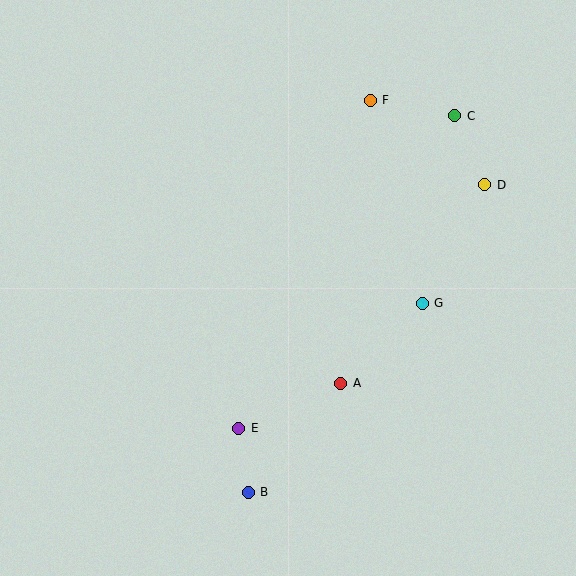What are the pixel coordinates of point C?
Point C is at (455, 116).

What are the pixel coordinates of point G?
Point G is at (422, 303).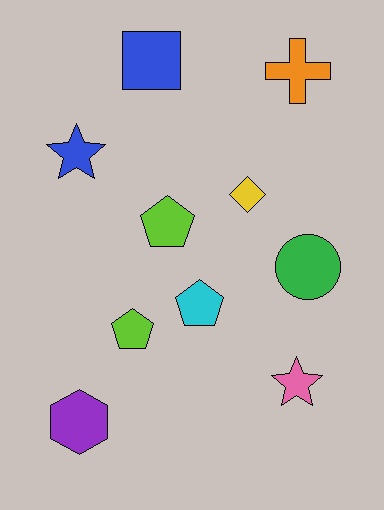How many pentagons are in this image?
There are 3 pentagons.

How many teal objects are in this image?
There are no teal objects.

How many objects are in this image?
There are 10 objects.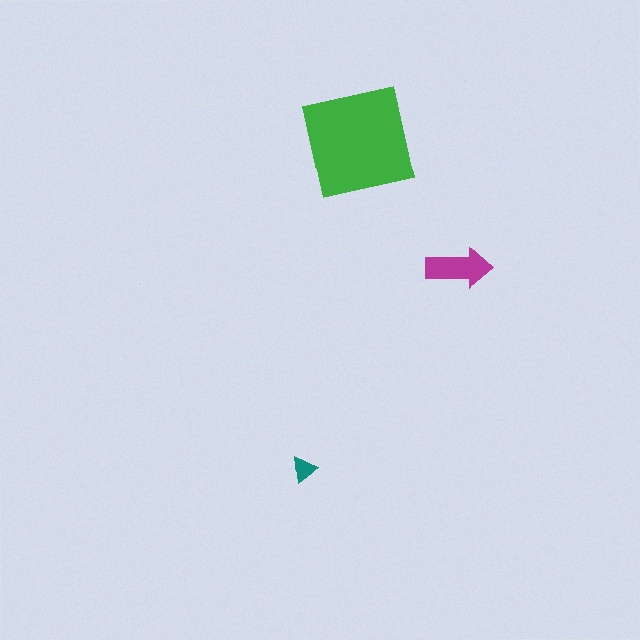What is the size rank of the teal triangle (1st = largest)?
3rd.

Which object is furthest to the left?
The teal triangle is leftmost.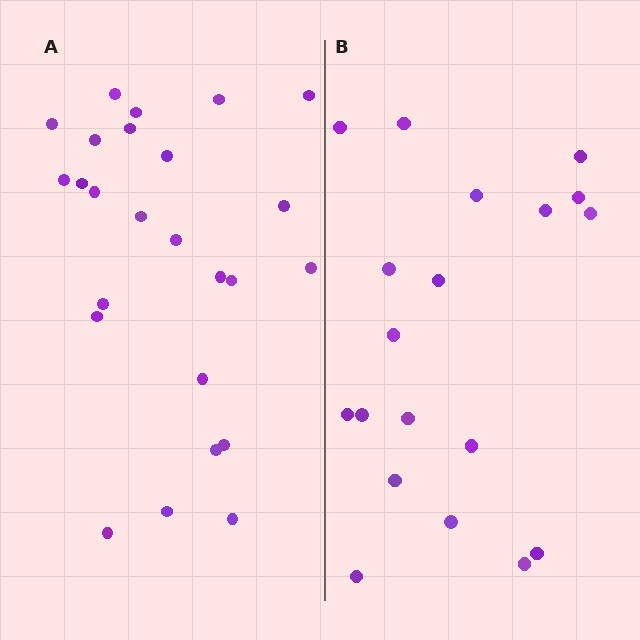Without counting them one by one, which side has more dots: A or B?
Region A (the left region) has more dots.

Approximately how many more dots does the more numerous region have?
Region A has about 6 more dots than region B.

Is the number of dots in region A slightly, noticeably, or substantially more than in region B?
Region A has noticeably more, but not dramatically so. The ratio is roughly 1.3 to 1.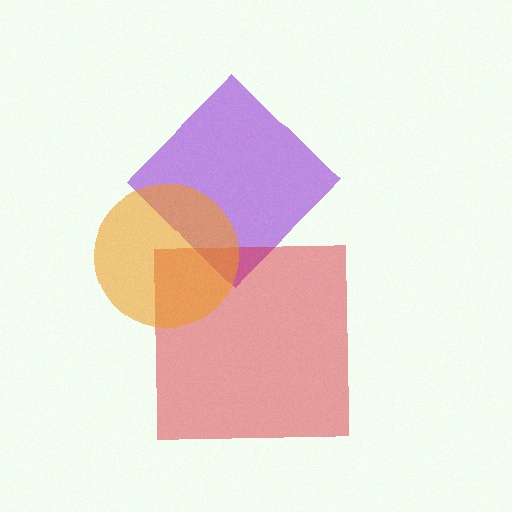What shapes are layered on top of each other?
The layered shapes are: a purple diamond, a red square, an orange circle.